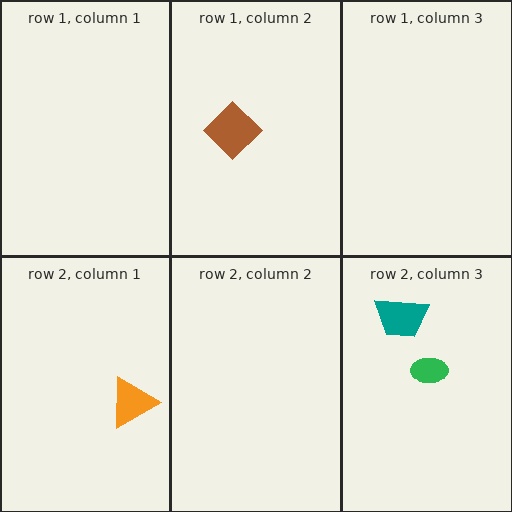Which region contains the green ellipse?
The row 2, column 3 region.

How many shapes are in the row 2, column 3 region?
2.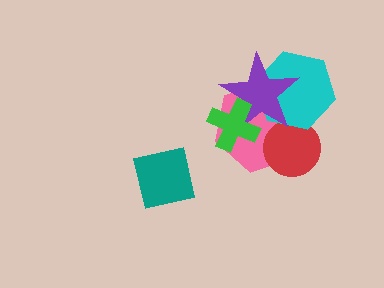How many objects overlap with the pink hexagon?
4 objects overlap with the pink hexagon.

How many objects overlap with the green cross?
2 objects overlap with the green cross.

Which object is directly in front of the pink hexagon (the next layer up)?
The red circle is directly in front of the pink hexagon.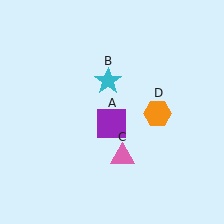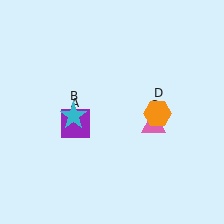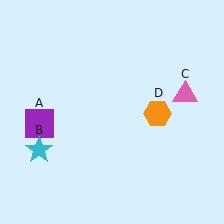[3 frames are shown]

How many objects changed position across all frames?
3 objects changed position: purple square (object A), cyan star (object B), pink triangle (object C).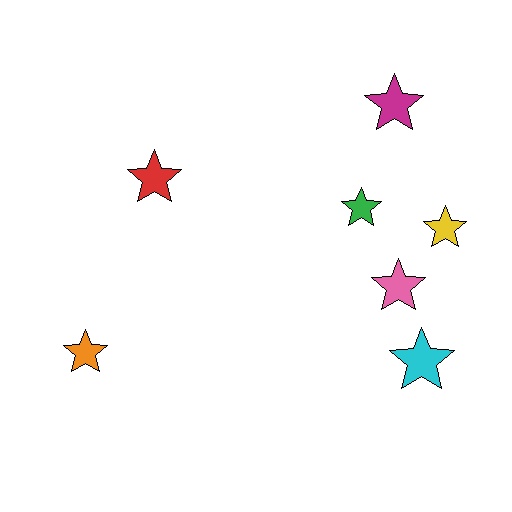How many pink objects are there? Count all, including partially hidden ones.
There is 1 pink object.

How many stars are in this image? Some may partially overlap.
There are 7 stars.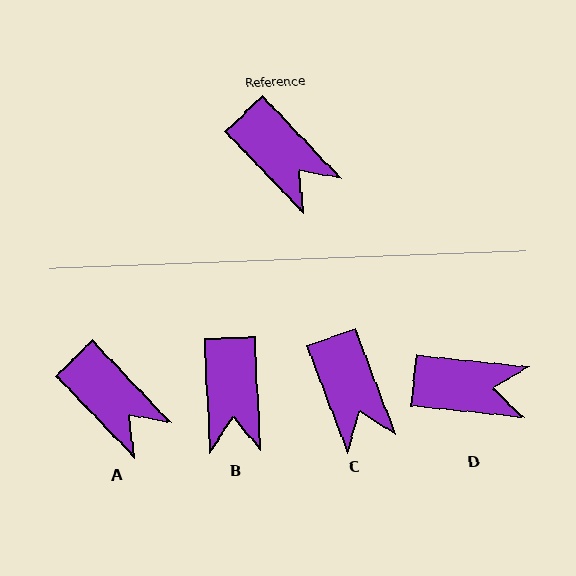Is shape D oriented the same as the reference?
No, it is off by about 40 degrees.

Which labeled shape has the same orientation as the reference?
A.